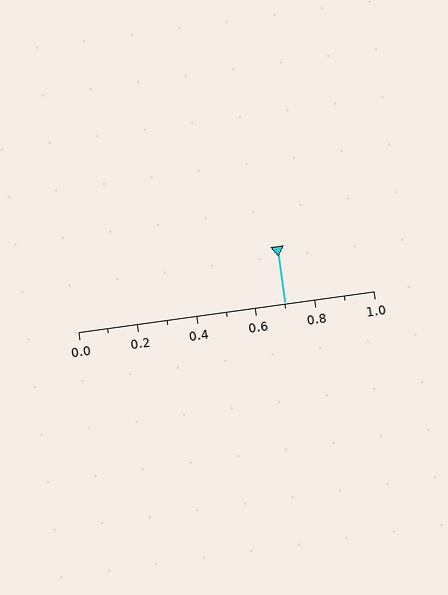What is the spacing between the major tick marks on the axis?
The major ticks are spaced 0.2 apart.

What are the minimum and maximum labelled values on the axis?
The axis runs from 0.0 to 1.0.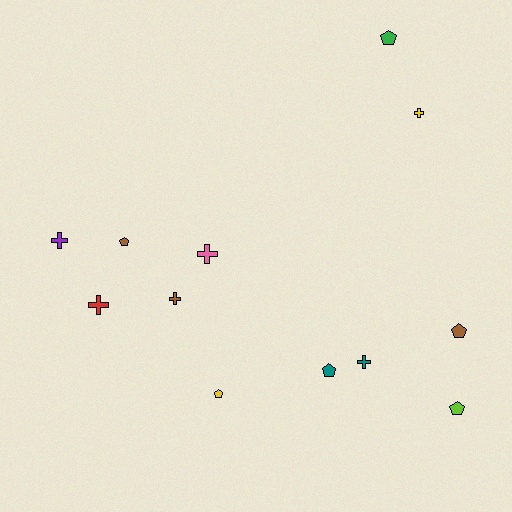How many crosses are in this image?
There are 6 crosses.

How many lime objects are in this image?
There is 1 lime object.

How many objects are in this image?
There are 12 objects.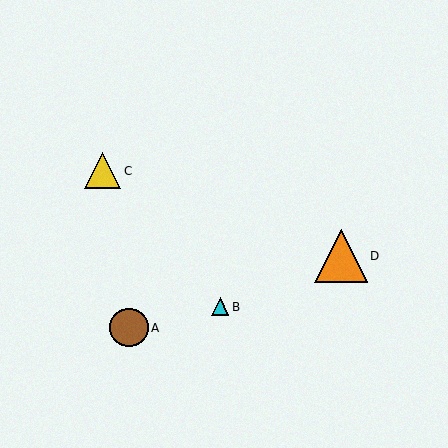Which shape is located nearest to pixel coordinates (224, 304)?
The cyan triangle (labeled B) at (220, 307) is nearest to that location.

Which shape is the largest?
The orange triangle (labeled D) is the largest.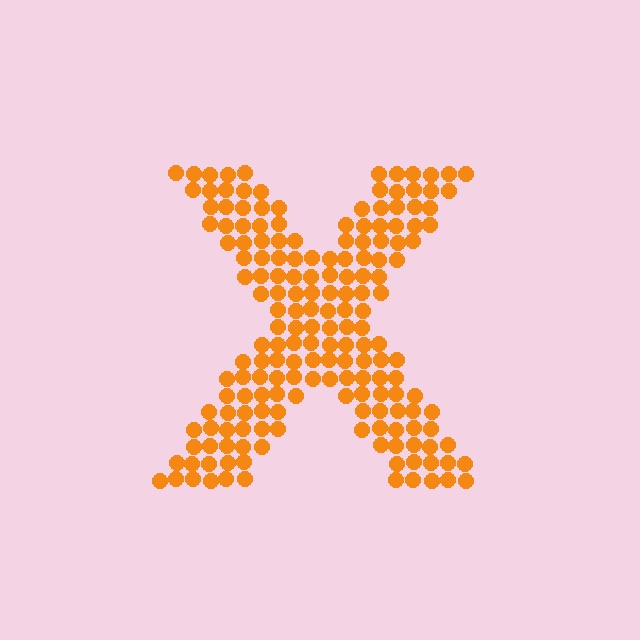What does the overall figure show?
The overall figure shows the letter X.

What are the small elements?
The small elements are circles.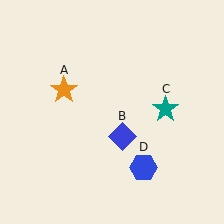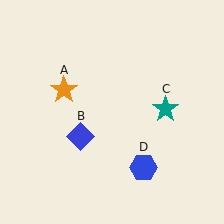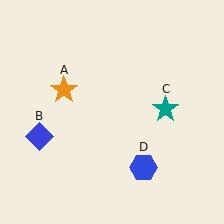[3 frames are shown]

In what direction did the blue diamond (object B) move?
The blue diamond (object B) moved left.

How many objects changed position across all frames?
1 object changed position: blue diamond (object B).